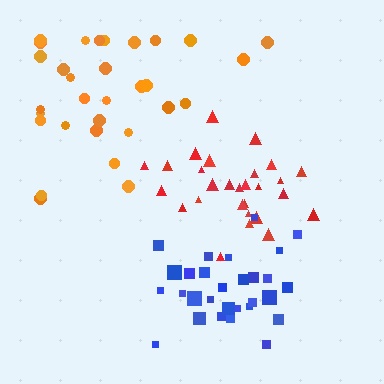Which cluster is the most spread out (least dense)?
Orange.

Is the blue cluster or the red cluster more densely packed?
Red.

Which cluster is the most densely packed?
Red.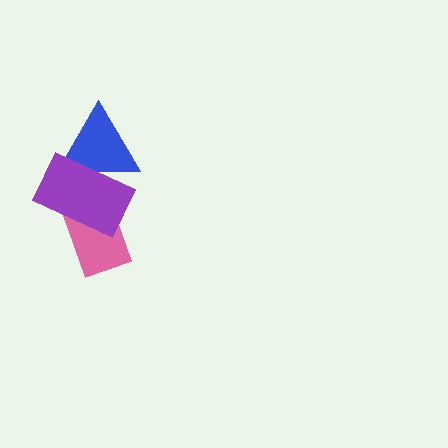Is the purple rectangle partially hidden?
No, no other shape covers it.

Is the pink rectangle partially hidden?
Yes, it is partially covered by another shape.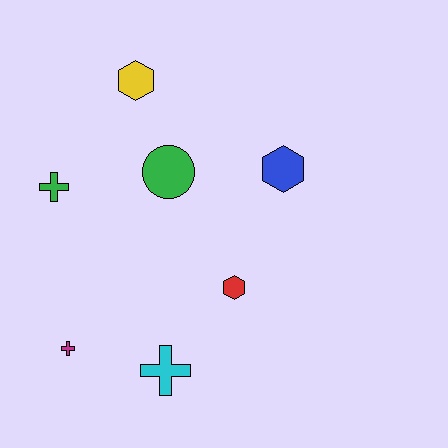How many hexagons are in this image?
There are 3 hexagons.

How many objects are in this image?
There are 7 objects.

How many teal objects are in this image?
There are no teal objects.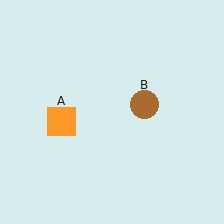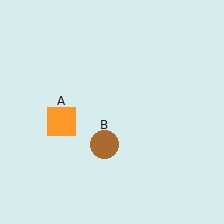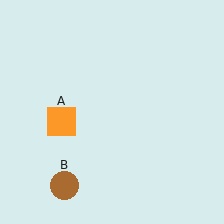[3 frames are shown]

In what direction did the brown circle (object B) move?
The brown circle (object B) moved down and to the left.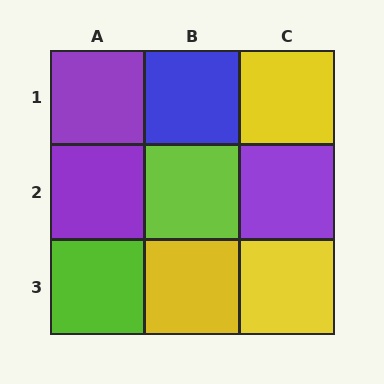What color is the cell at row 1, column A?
Purple.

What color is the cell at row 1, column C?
Yellow.